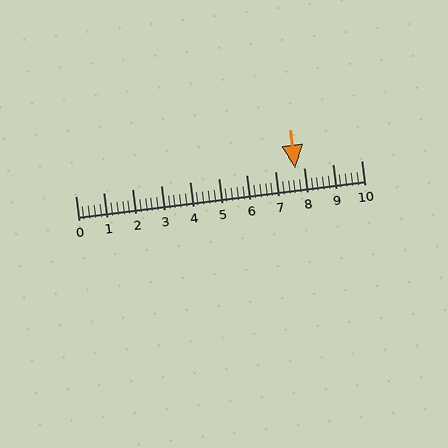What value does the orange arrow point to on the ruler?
The orange arrow points to approximately 7.7.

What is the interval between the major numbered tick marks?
The major tick marks are spaced 1 units apart.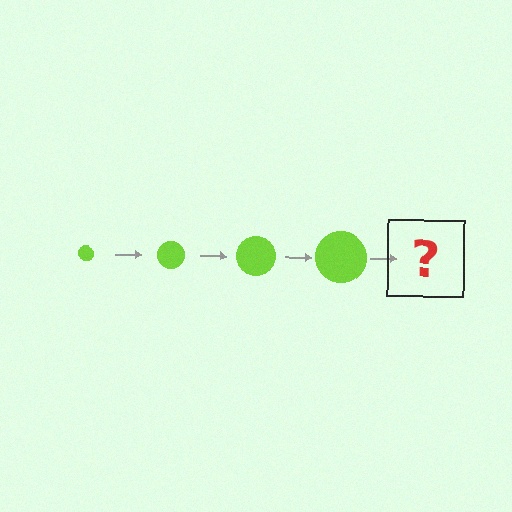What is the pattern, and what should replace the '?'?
The pattern is that the circle gets progressively larger each step. The '?' should be a lime circle, larger than the previous one.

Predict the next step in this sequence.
The next step is a lime circle, larger than the previous one.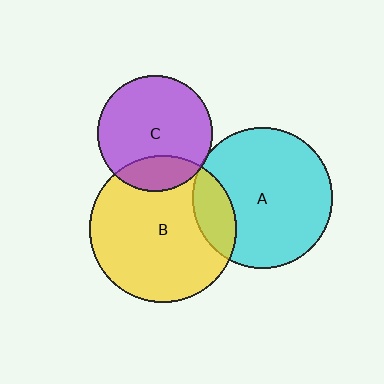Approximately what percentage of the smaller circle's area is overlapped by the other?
Approximately 20%.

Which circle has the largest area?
Circle B (yellow).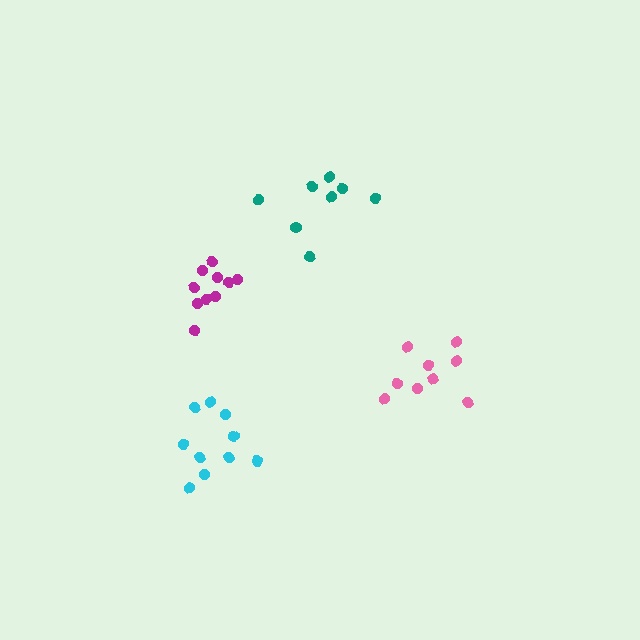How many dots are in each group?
Group 1: 8 dots, Group 2: 10 dots, Group 3: 9 dots, Group 4: 10 dots (37 total).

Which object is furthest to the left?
The cyan cluster is leftmost.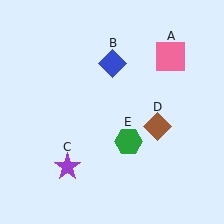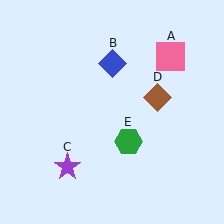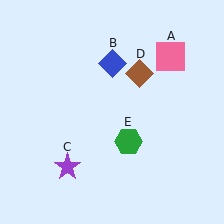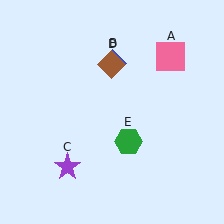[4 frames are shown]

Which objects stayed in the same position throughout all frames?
Pink square (object A) and blue diamond (object B) and purple star (object C) and green hexagon (object E) remained stationary.